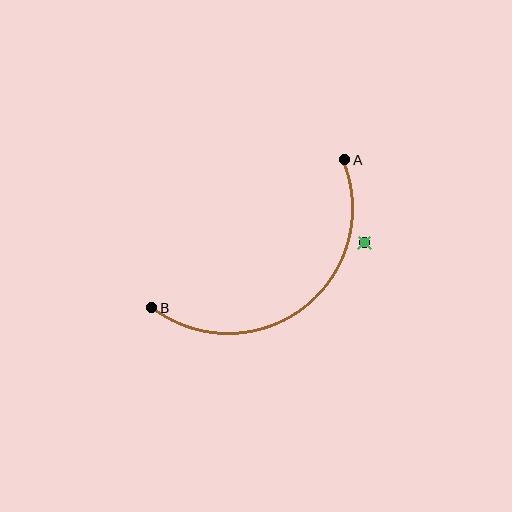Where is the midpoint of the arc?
The arc midpoint is the point on the curve farthest from the straight line joining A and B. It sits below and to the right of that line.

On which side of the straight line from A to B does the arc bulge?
The arc bulges below and to the right of the straight line connecting A and B.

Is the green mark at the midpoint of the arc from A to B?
No — the green mark does not lie on the arc at all. It sits slightly outside the curve.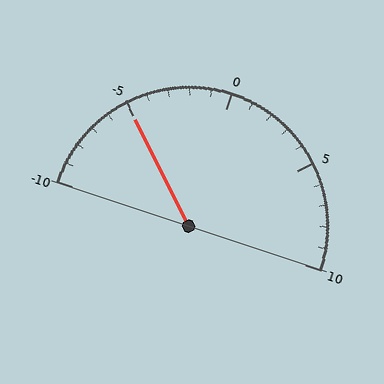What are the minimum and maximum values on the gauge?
The gauge ranges from -10 to 10.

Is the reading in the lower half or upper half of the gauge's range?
The reading is in the lower half of the range (-10 to 10).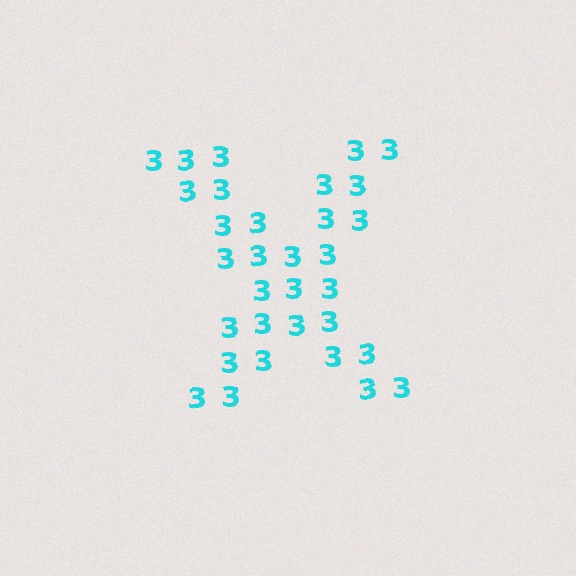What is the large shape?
The large shape is the letter X.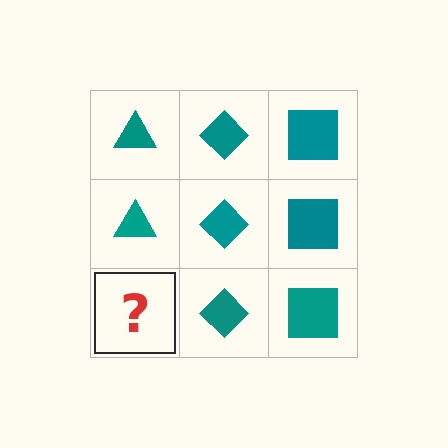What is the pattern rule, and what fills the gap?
The rule is that each column has a consistent shape. The gap should be filled with a teal triangle.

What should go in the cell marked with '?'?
The missing cell should contain a teal triangle.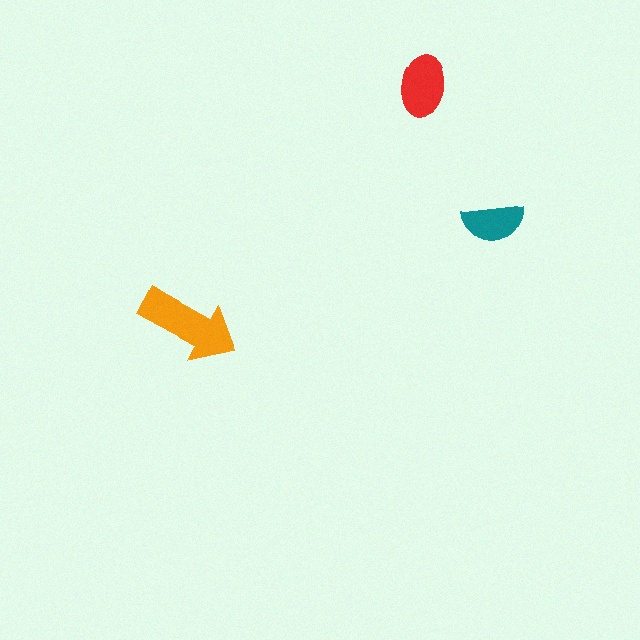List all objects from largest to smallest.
The orange arrow, the red ellipse, the teal semicircle.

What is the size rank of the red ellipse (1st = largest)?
2nd.